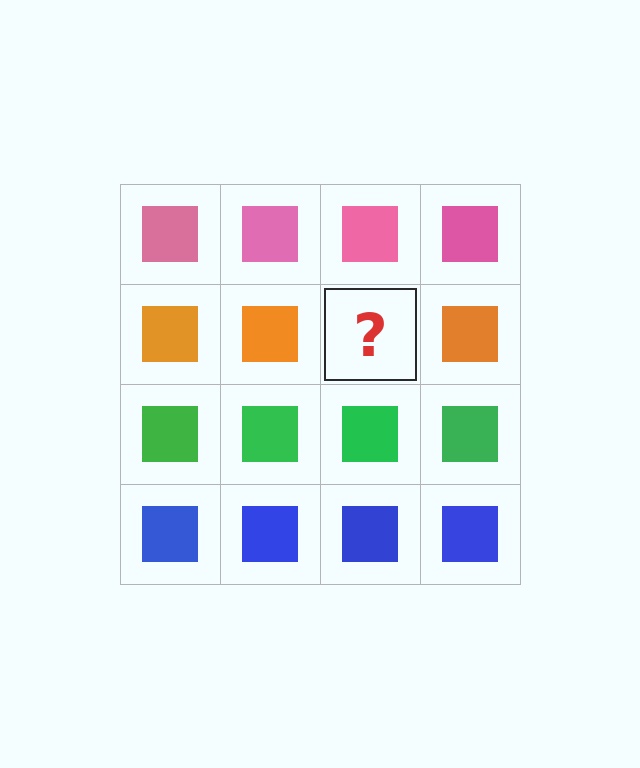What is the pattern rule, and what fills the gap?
The rule is that each row has a consistent color. The gap should be filled with an orange square.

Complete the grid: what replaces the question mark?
The question mark should be replaced with an orange square.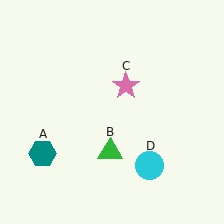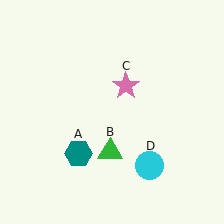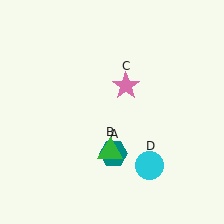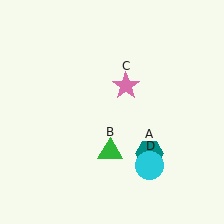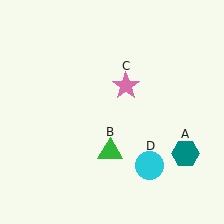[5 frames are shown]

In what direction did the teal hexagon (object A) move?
The teal hexagon (object A) moved right.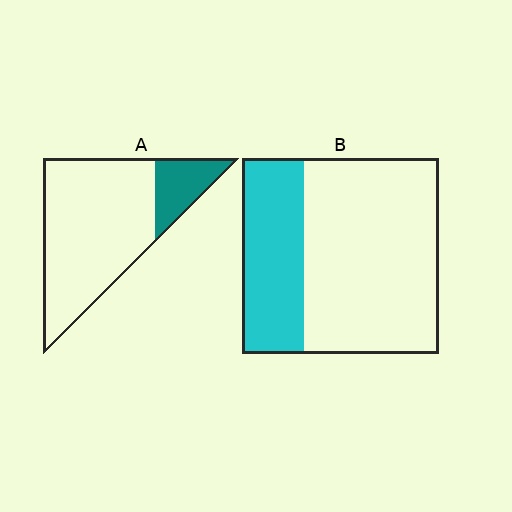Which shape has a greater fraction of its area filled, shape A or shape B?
Shape B.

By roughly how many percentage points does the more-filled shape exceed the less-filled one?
By roughly 15 percentage points (B over A).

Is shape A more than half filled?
No.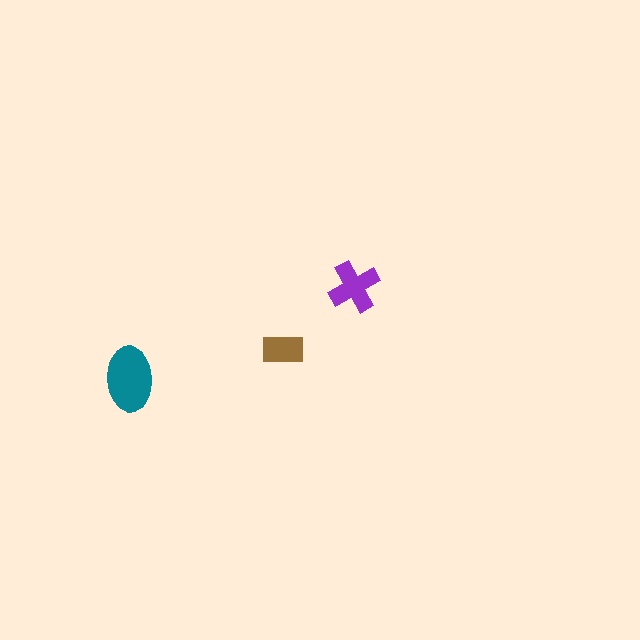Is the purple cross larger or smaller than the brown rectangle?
Larger.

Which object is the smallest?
The brown rectangle.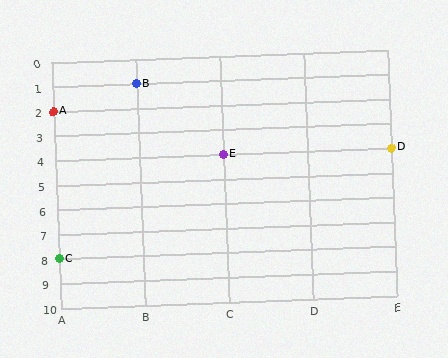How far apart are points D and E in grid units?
Points D and E are 2 columns apart.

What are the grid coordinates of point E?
Point E is at grid coordinates (C, 4).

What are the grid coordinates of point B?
Point B is at grid coordinates (B, 1).